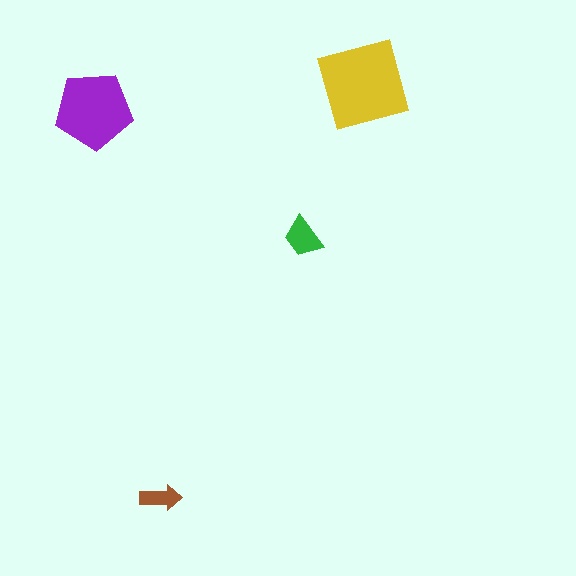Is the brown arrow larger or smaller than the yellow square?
Smaller.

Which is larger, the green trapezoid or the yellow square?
The yellow square.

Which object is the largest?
The yellow square.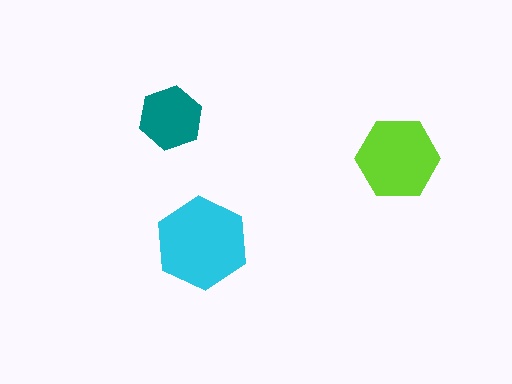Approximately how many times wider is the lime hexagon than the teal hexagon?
About 1.5 times wider.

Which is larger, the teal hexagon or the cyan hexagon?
The cyan one.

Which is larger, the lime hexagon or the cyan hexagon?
The cyan one.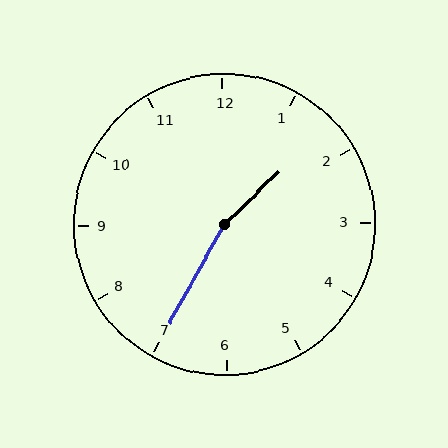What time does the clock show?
1:35.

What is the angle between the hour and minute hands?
Approximately 162 degrees.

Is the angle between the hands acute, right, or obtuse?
It is obtuse.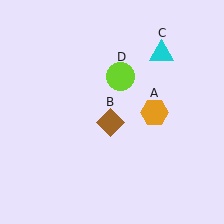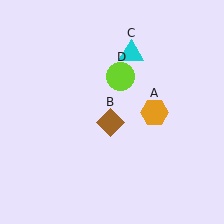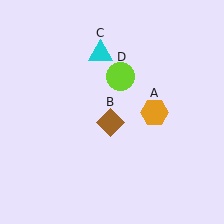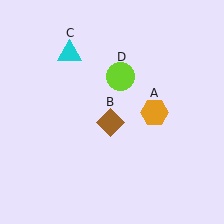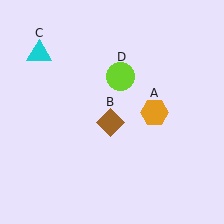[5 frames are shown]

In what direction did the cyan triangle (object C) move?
The cyan triangle (object C) moved left.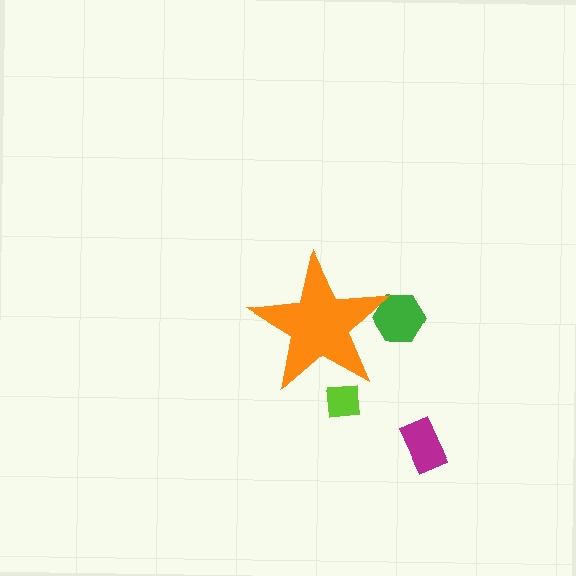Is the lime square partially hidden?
Yes, the lime square is partially hidden behind the orange star.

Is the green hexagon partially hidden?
Yes, the green hexagon is partially hidden behind the orange star.